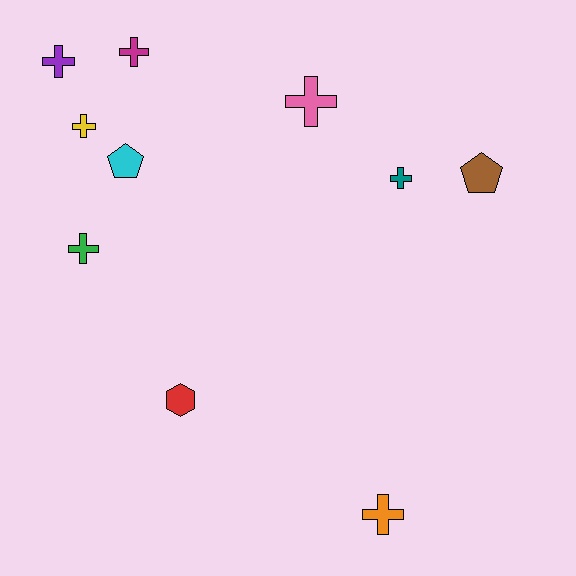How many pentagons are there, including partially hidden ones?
There are 2 pentagons.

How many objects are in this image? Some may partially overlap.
There are 10 objects.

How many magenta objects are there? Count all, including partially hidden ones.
There is 1 magenta object.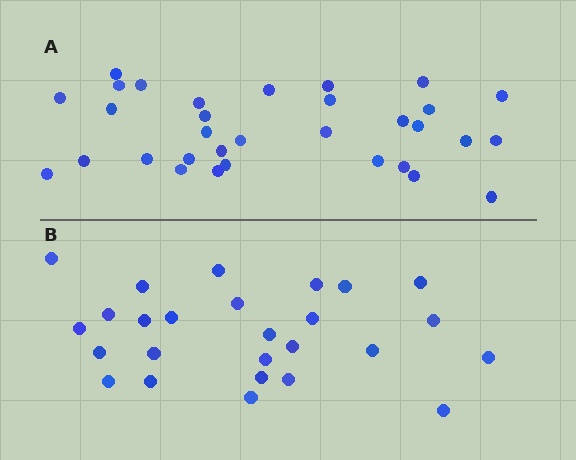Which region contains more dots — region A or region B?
Region A (the top region) has more dots.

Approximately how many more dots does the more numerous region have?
Region A has about 6 more dots than region B.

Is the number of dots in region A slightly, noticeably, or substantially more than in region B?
Region A has only slightly more — the two regions are fairly close. The ratio is roughly 1.2 to 1.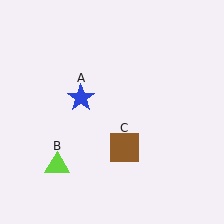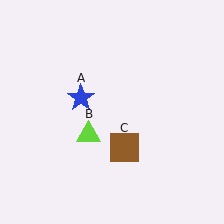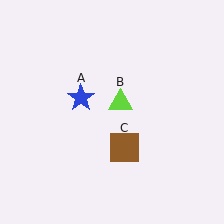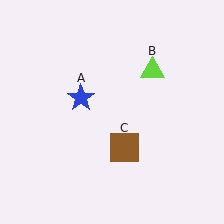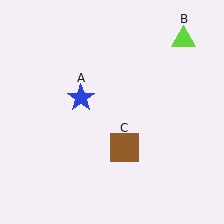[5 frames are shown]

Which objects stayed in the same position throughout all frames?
Blue star (object A) and brown square (object C) remained stationary.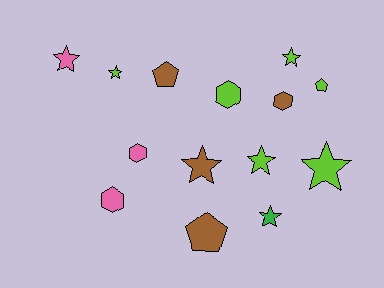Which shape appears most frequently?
Star, with 7 objects.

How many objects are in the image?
There are 14 objects.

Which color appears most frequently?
Lime, with 6 objects.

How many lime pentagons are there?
There is 1 lime pentagon.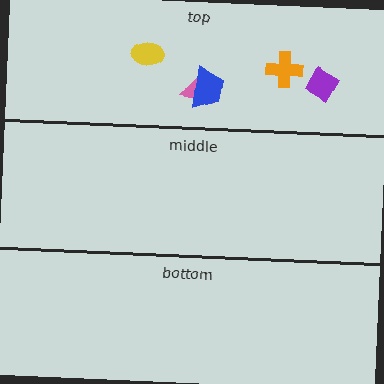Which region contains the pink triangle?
The top region.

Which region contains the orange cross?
The top region.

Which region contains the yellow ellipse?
The top region.